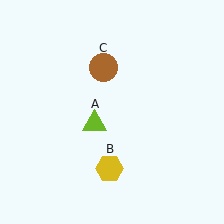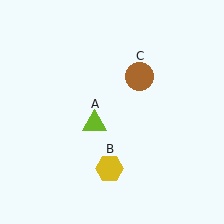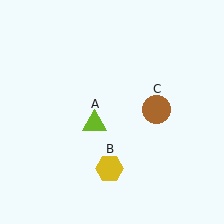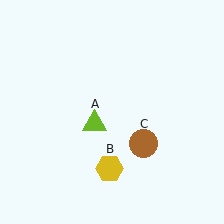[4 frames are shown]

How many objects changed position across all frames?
1 object changed position: brown circle (object C).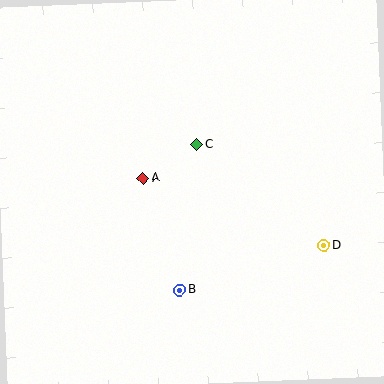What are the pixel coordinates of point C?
Point C is at (197, 144).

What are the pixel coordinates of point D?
Point D is at (324, 245).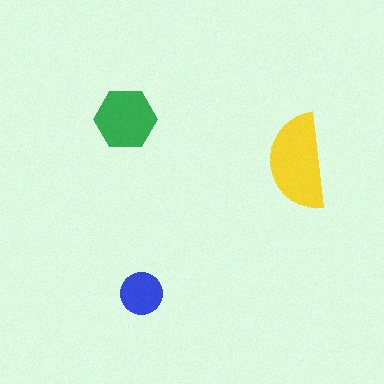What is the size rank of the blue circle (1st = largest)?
3rd.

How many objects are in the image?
There are 3 objects in the image.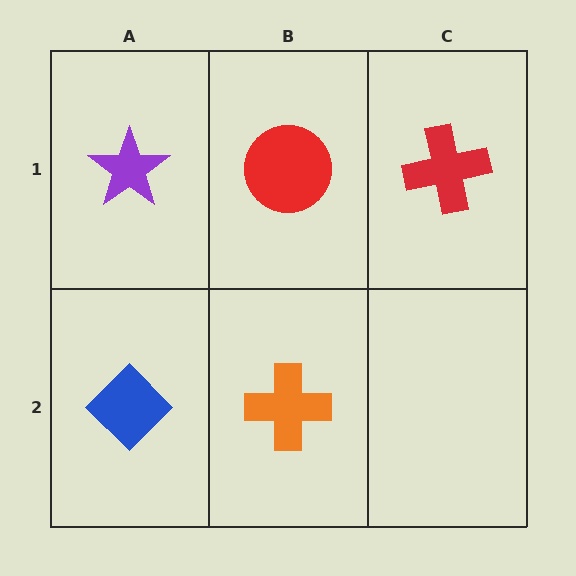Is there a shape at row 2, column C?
No, that cell is empty.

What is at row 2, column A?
A blue diamond.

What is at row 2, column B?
An orange cross.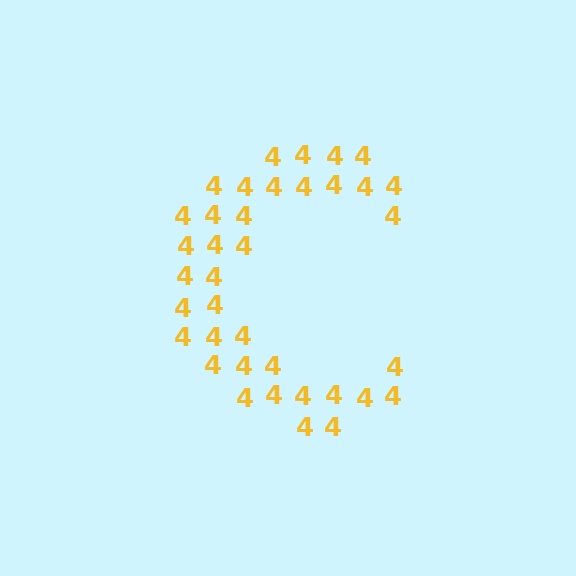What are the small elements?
The small elements are digit 4's.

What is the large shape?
The large shape is the letter C.